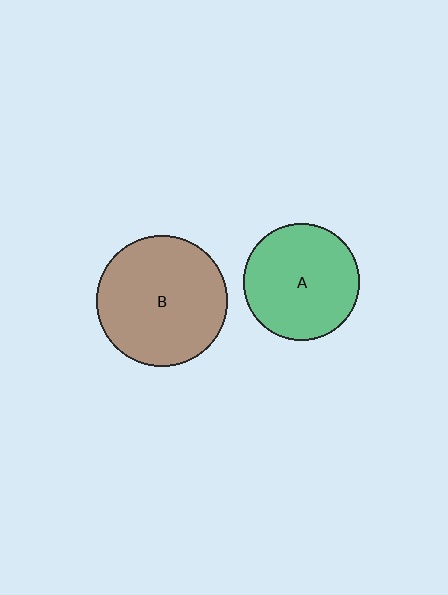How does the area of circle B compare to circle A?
Approximately 1.3 times.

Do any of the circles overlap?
No, none of the circles overlap.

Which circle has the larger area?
Circle B (brown).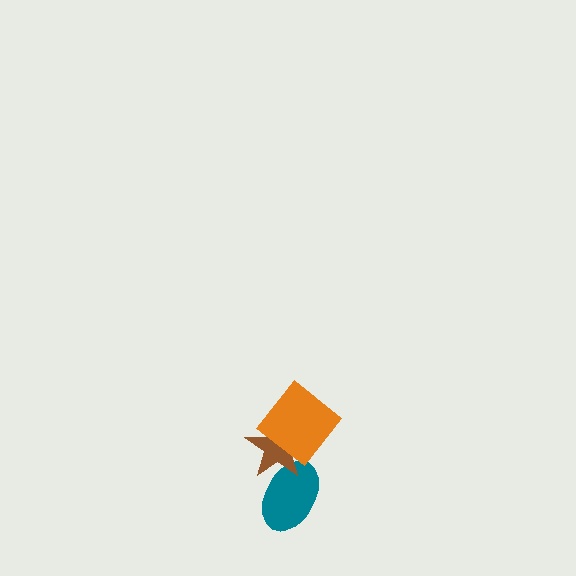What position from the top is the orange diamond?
The orange diamond is 1st from the top.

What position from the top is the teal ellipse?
The teal ellipse is 3rd from the top.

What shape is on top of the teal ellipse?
The brown star is on top of the teal ellipse.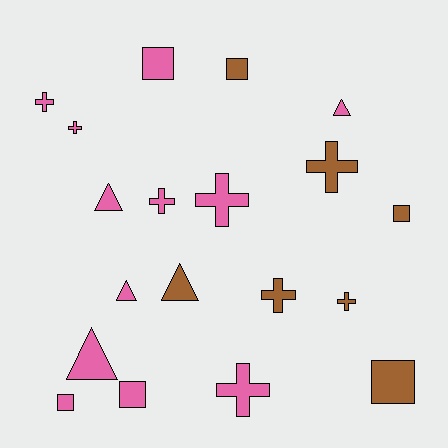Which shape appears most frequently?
Cross, with 8 objects.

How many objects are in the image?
There are 19 objects.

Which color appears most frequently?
Pink, with 12 objects.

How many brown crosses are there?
There are 3 brown crosses.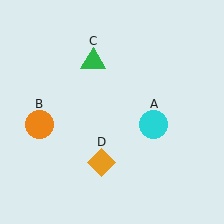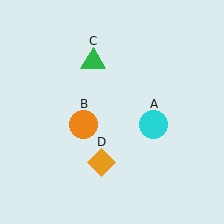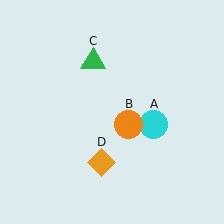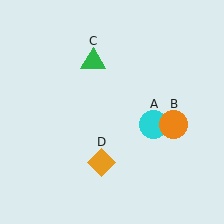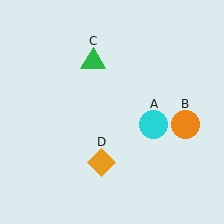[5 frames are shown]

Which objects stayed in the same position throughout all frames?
Cyan circle (object A) and green triangle (object C) and orange diamond (object D) remained stationary.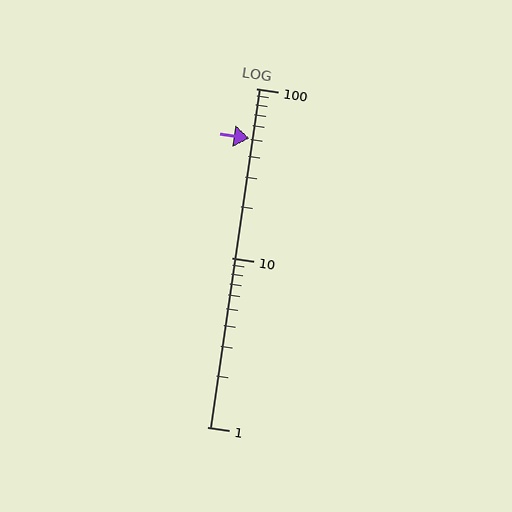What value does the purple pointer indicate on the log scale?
The pointer indicates approximately 51.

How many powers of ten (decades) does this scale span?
The scale spans 2 decades, from 1 to 100.